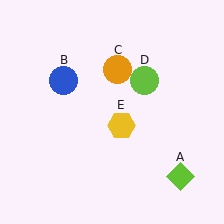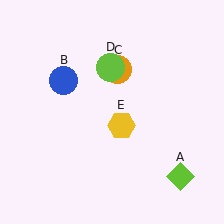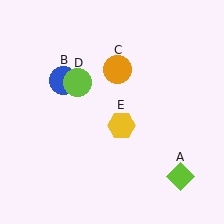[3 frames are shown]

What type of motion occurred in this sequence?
The lime circle (object D) rotated counterclockwise around the center of the scene.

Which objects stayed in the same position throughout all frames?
Lime diamond (object A) and blue circle (object B) and orange circle (object C) and yellow hexagon (object E) remained stationary.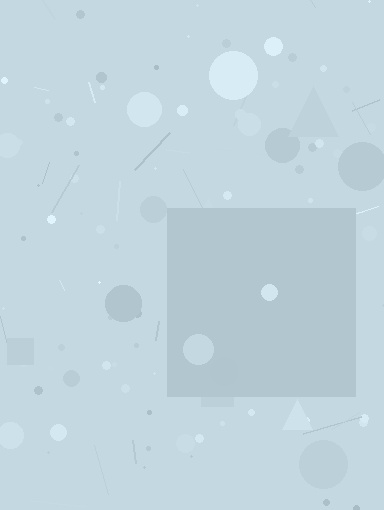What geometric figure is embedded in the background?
A square is embedded in the background.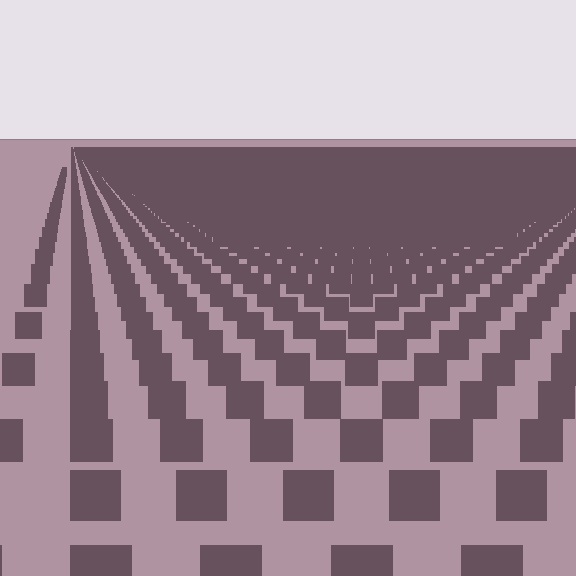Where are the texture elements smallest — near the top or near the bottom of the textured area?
Near the top.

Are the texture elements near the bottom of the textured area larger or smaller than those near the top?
Larger. Near the bottom, elements are closer to the viewer and appear at a bigger on-screen size.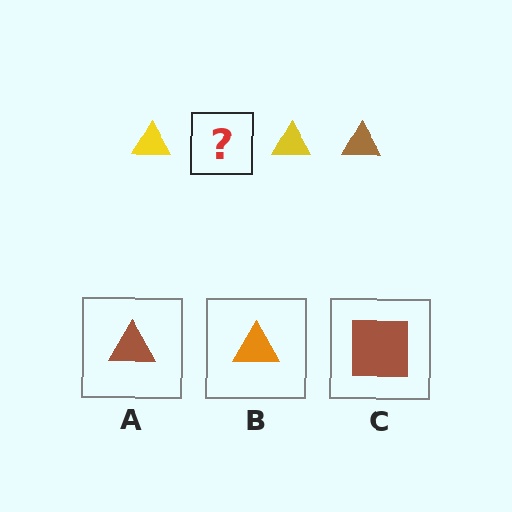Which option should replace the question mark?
Option A.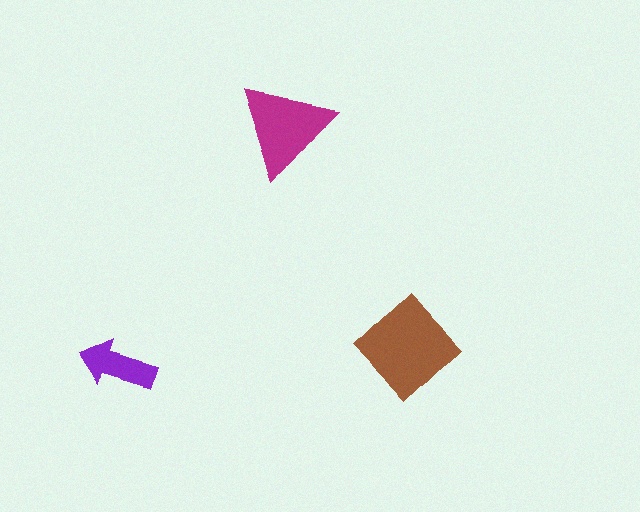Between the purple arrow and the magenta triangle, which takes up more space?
The magenta triangle.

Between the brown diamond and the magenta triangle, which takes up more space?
The brown diamond.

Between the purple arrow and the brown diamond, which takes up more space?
The brown diamond.